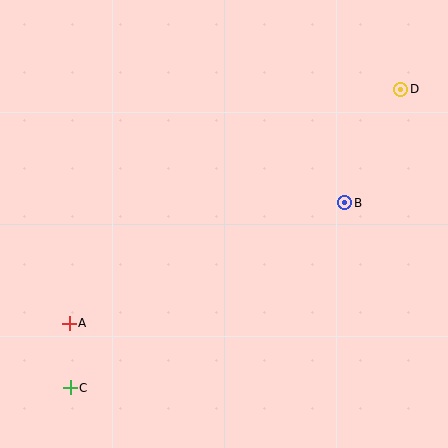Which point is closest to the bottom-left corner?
Point C is closest to the bottom-left corner.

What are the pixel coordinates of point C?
Point C is at (70, 388).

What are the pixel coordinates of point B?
Point B is at (345, 203).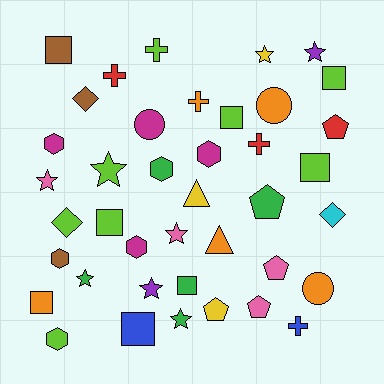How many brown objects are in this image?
There are 3 brown objects.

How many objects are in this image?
There are 40 objects.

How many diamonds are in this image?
There are 3 diamonds.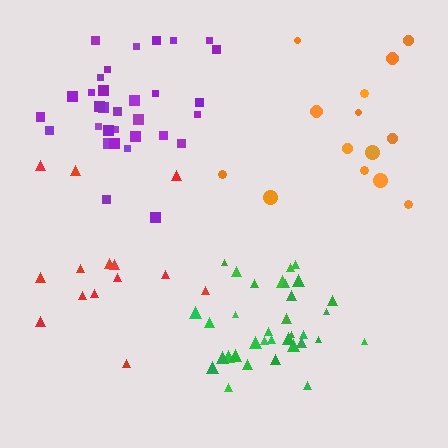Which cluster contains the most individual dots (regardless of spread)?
Green (34).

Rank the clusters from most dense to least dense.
green, purple, red, orange.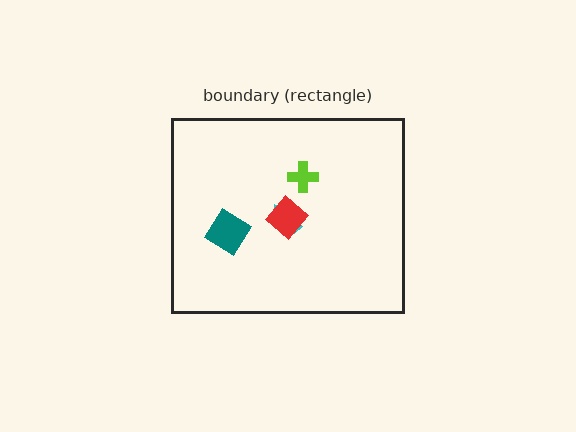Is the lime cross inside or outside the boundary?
Inside.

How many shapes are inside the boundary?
4 inside, 0 outside.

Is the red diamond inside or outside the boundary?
Inside.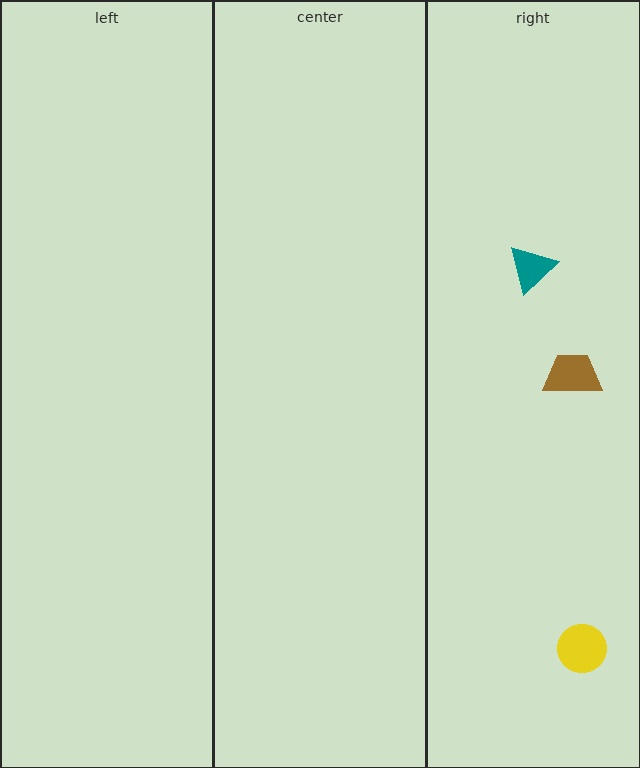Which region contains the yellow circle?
The right region.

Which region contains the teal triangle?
The right region.